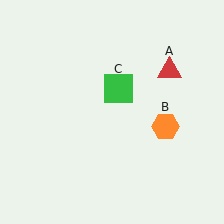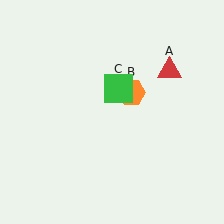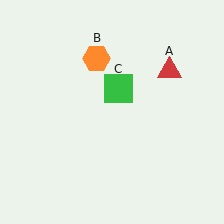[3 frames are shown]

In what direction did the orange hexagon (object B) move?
The orange hexagon (object B) moved up and to the left.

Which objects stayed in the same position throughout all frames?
Red triangle (object A) and green square (object C) remained stationary.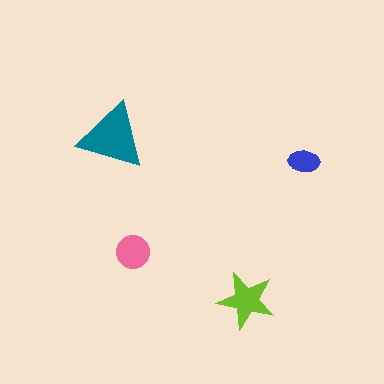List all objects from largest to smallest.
The teal triangle, the lime star, the pink circle, the blue ellipse.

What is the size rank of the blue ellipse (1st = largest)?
4th.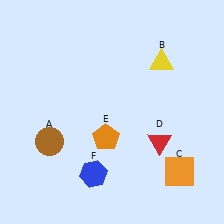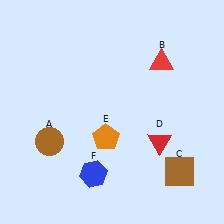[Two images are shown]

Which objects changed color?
B changed from yellow to red. C changed from orange to brown.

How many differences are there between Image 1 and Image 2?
There are 2 differences between the two images.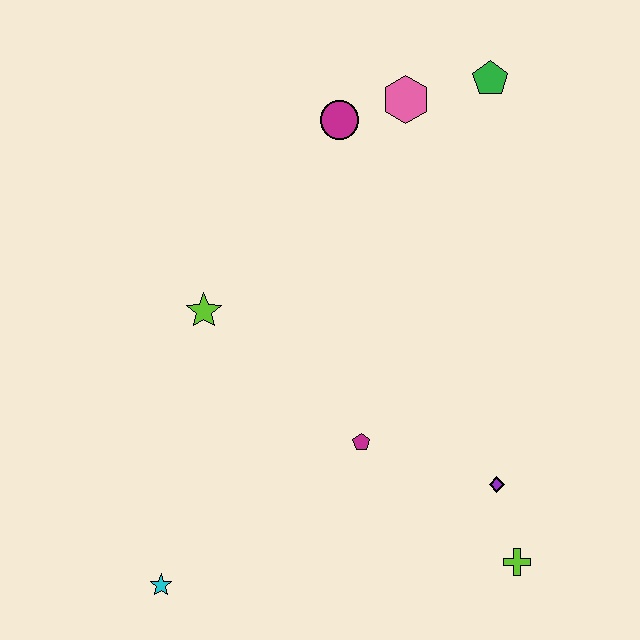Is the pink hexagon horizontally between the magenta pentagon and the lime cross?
Yes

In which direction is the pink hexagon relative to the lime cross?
The pink hexagon is above the lime cross.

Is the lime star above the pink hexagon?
No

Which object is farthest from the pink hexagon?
The cyan star is farthest from the pink hexagon.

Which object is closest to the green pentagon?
The pink hexagon is closest to the green pentagon.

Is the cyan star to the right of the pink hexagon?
No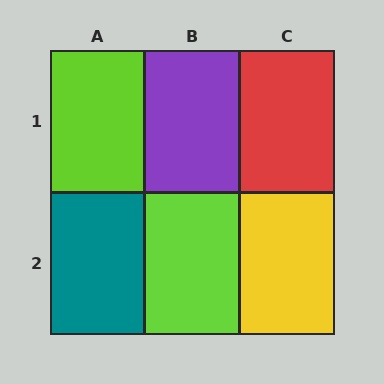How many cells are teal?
1 cell is teal.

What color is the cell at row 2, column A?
Teal.